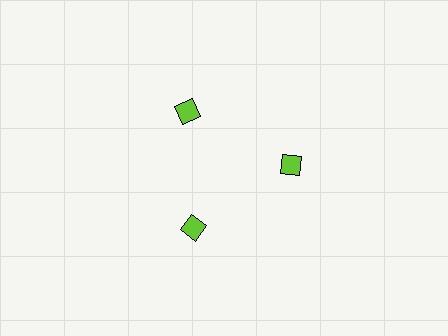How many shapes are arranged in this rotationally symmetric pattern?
There are 3 shapes, arranged in 3 groups of 1.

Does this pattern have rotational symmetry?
Yes, this pattern has 3-fold rotational symmetry. It looks the same after rotating 120 degrees around the center.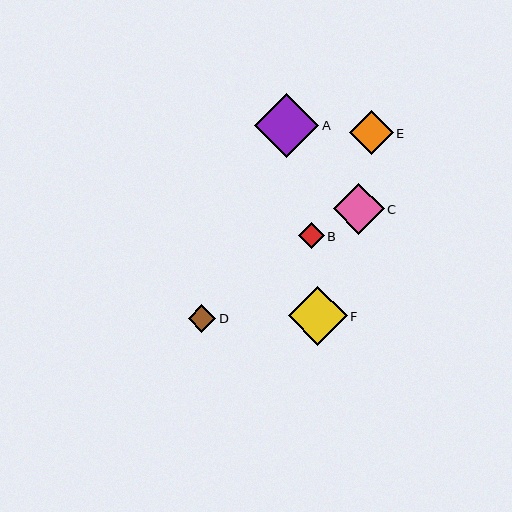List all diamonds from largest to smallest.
From largest to smallest: A, F, C, E, D, B.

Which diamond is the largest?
Diamond A is the largest with a size of approximately 64 pixels.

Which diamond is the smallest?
Diamond B is the smallest with a size of approximately 26 pixels.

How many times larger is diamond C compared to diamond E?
Diamond C is approximately 1.1 times the size of diamond E.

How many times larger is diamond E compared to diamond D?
Diamond E is approximately 1.6 times the size of diamond D.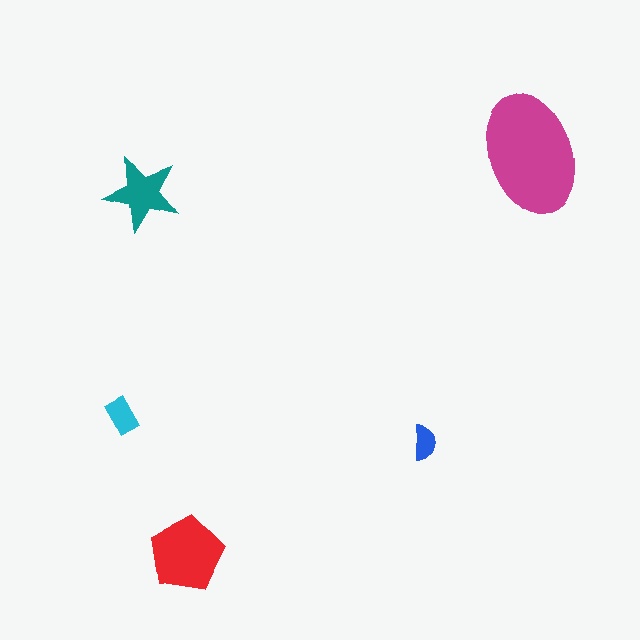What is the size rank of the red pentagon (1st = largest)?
2nd.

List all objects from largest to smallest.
The magenta ellipse, the red pentagon, the teal star, the cyan rectangle, the blue semicircle.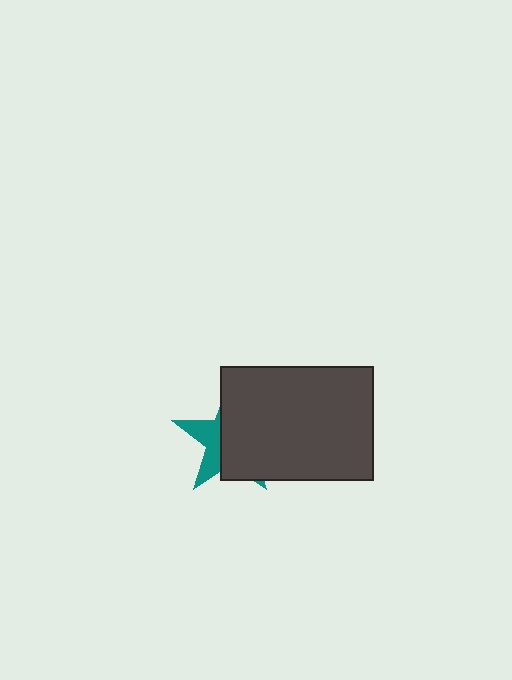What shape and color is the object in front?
The object in front is a dark gray rectangle.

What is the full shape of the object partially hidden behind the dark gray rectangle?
The partially hidden object is a teal star.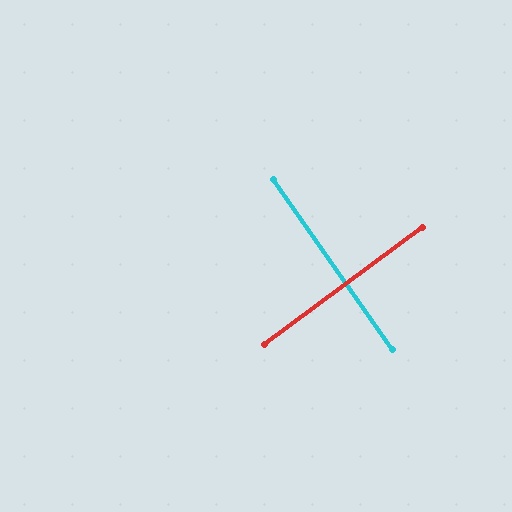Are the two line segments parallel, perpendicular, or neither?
Perpendicular — they meet at approximately 88°.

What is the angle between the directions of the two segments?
Approximately 88 degrees.